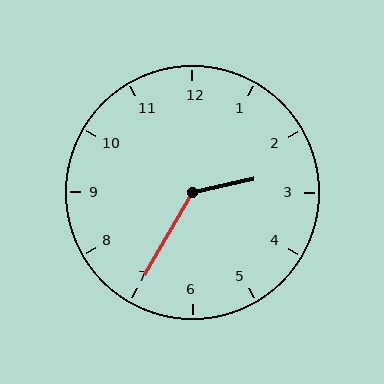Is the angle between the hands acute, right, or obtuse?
It is obtuse.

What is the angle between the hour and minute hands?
Approximately 132 degrees.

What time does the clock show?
2:35.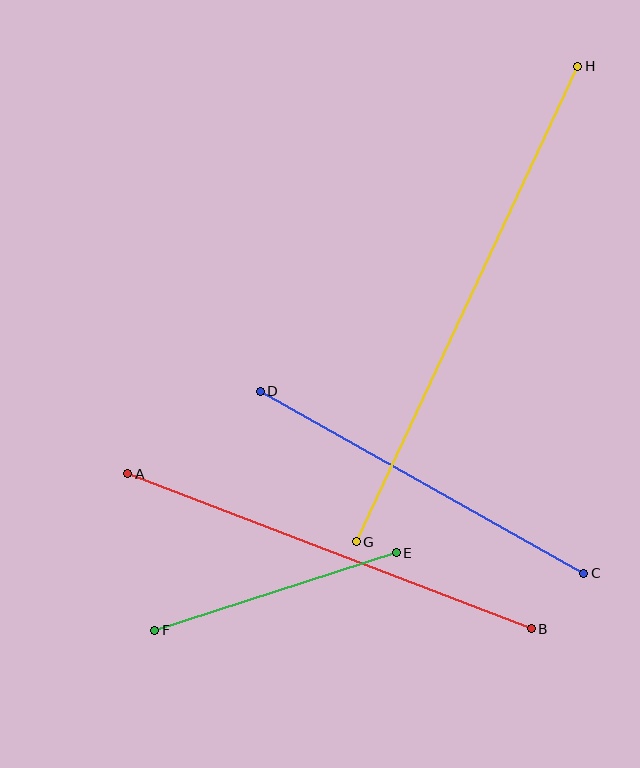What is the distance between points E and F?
The distance is approximately 254 pixels.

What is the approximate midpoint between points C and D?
The midpoint is at approximately (422, 482) pixels.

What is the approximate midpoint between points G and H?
The midpoint is at approximately (467, 304) pixels.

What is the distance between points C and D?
The distance is approximately 371 pixels.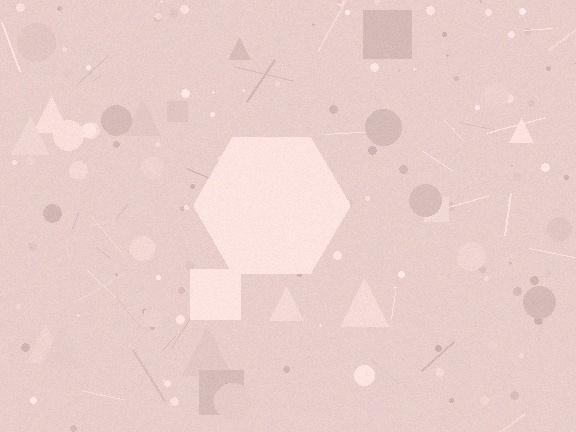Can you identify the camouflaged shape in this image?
The camouflaged shape is a hexagon.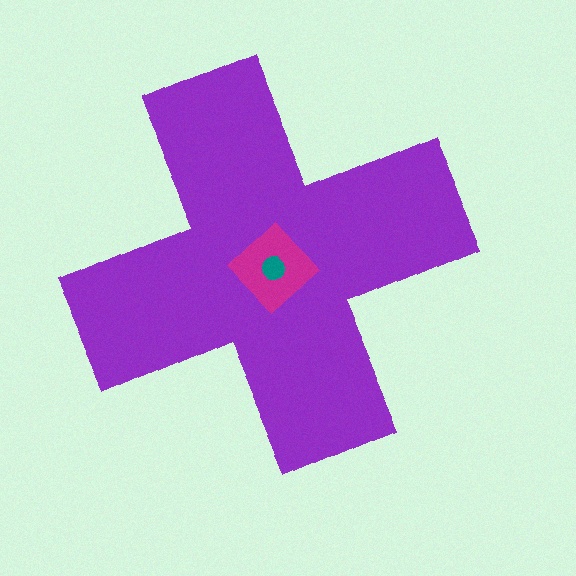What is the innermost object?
The teal circle.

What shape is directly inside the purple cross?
The magenta diamond.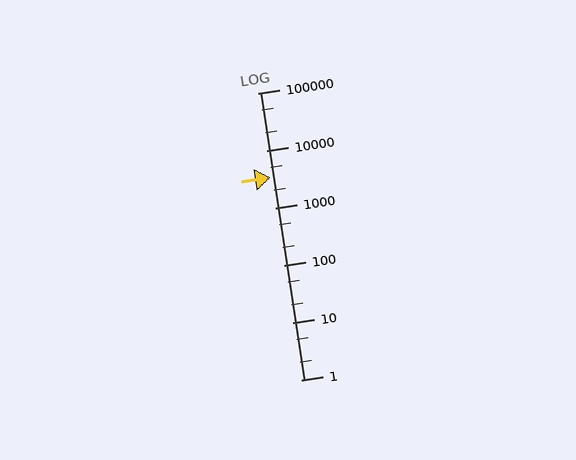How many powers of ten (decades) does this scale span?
The scale spans 5 decades, from 1 to 100000.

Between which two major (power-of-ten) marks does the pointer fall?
The pointer is between 1000 and 10000.